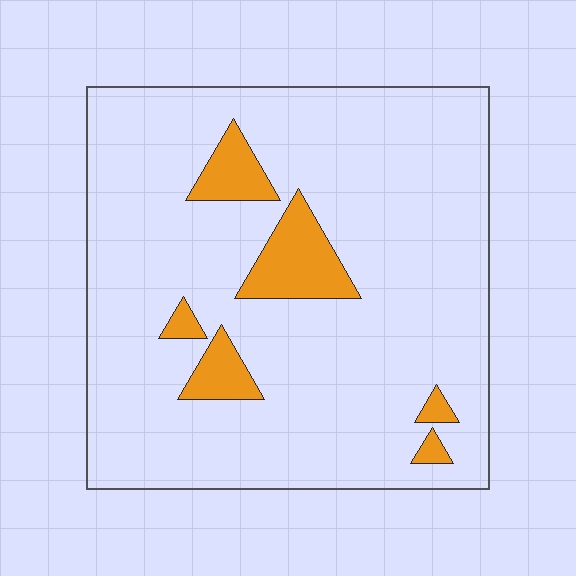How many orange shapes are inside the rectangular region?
6.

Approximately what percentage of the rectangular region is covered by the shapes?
Approximately 10%.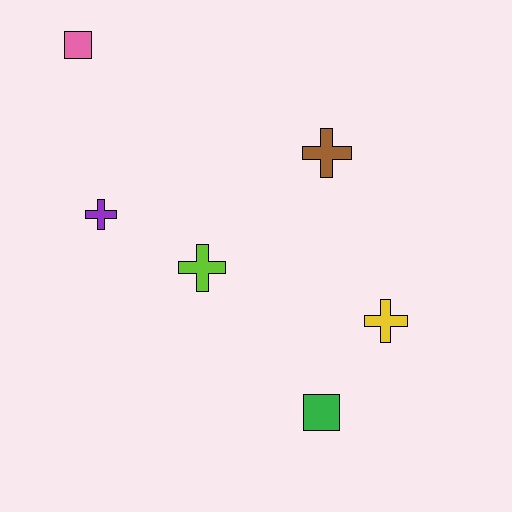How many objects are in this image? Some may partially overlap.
There are 6 objects.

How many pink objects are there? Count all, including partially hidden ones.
There is 1 pink object.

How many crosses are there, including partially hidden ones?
There are 4 crosses.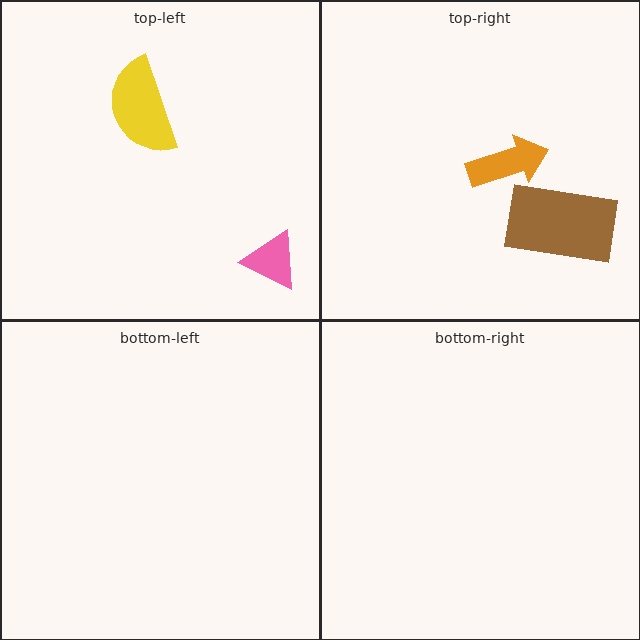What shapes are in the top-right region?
The orange arrow, the brown rectangle.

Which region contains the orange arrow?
The top-right region.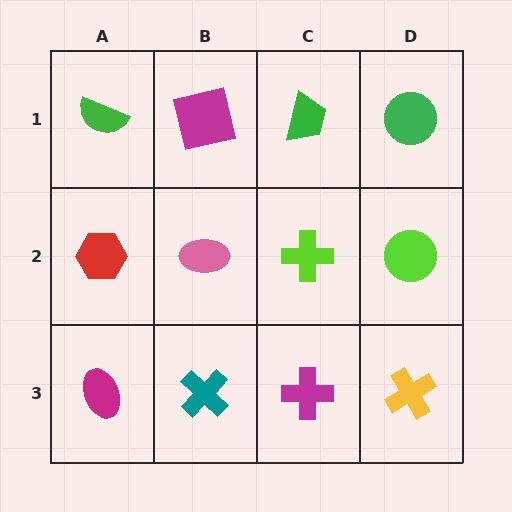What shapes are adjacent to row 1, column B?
A pink ellipse (row 2, column B), a green semicircle (row 1, column A), a green trapezoid (row 1, column C).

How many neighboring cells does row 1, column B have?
3.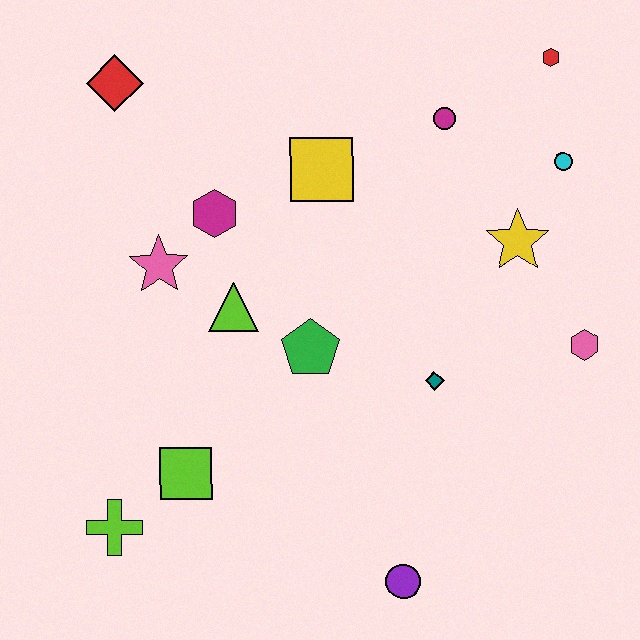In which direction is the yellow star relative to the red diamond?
The yellow star is to the right of the red diamond.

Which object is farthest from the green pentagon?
The red hexagon is farthest from the green pentagon.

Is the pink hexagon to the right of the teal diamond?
Yes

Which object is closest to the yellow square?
The magenta hexagon is closest to the yellow square.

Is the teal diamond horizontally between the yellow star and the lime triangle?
Yes